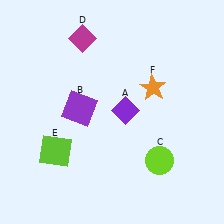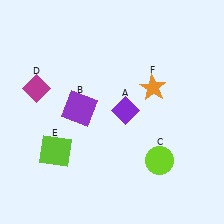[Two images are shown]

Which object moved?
The magenta diamond (D) moved down.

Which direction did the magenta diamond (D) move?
The magenta diamond (D) moved down.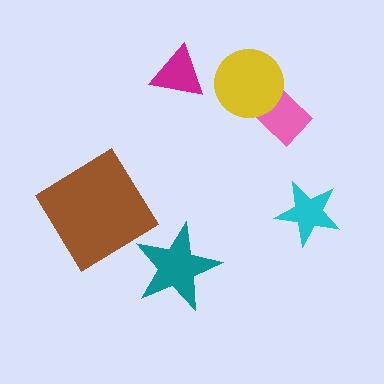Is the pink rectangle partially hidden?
Yes, it is partially covered by another shape.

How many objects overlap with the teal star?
0 objects overlap with the teal star.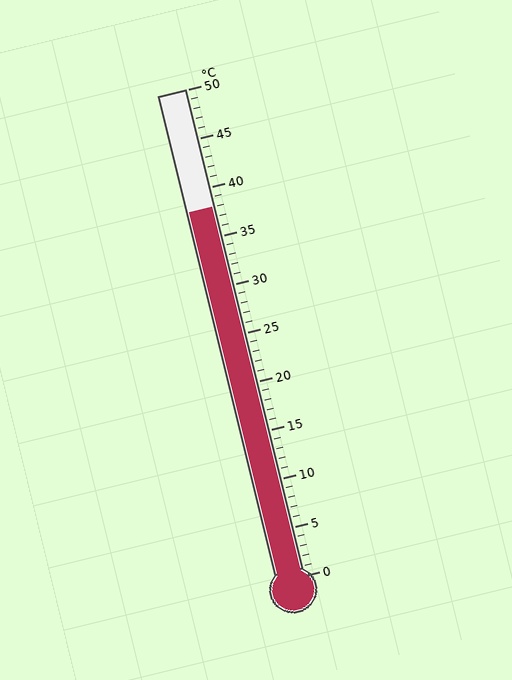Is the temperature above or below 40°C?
The temperature is below 40°C.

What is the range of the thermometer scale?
The thermometer scale ranges from 0°C to 50°C.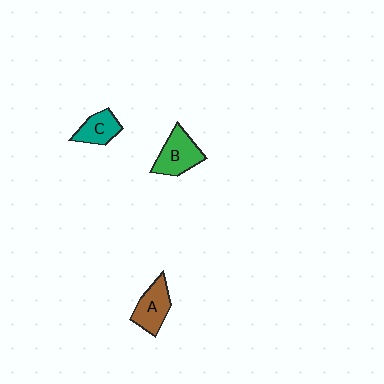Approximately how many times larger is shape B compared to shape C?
Approximately 1.3 times.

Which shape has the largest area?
Shape B (green).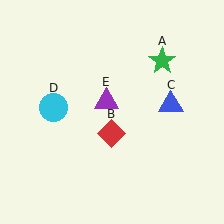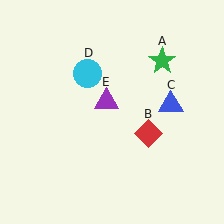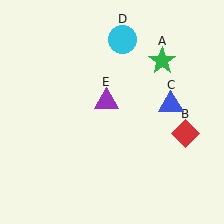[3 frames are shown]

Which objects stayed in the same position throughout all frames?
Green star (object A) and blue triangle (object C) and purple triangle (object E) remained stationary.